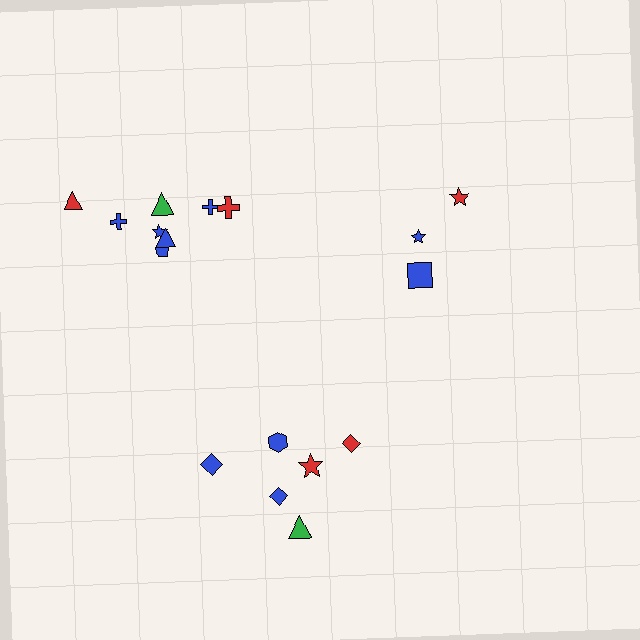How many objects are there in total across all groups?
There are 17 objects.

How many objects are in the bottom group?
There are 6 objects.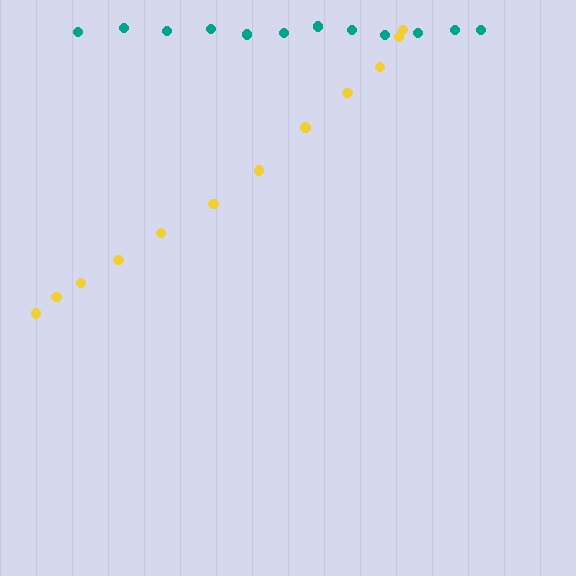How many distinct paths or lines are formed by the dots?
There are 2 distinct paths.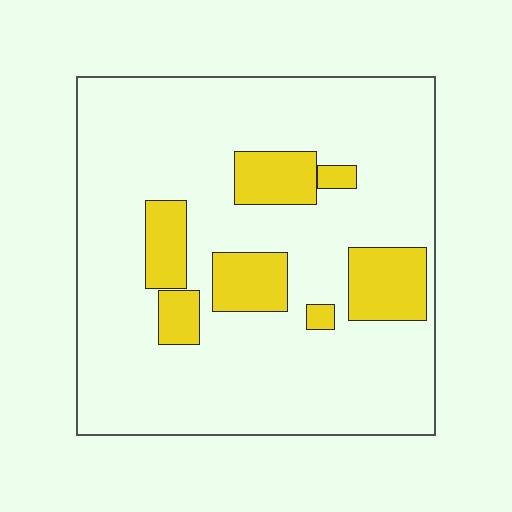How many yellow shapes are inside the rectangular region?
7.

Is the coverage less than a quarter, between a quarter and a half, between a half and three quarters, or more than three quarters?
Less than a quarter.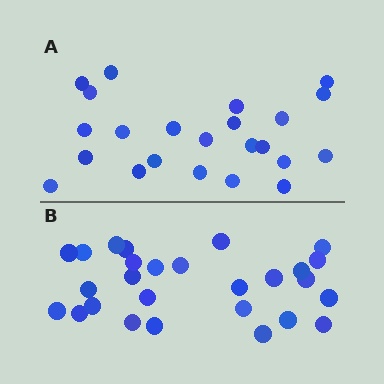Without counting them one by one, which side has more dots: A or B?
Region B (the bottom region) has more dots.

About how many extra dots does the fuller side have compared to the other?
Region B has about 4 more dots than region A.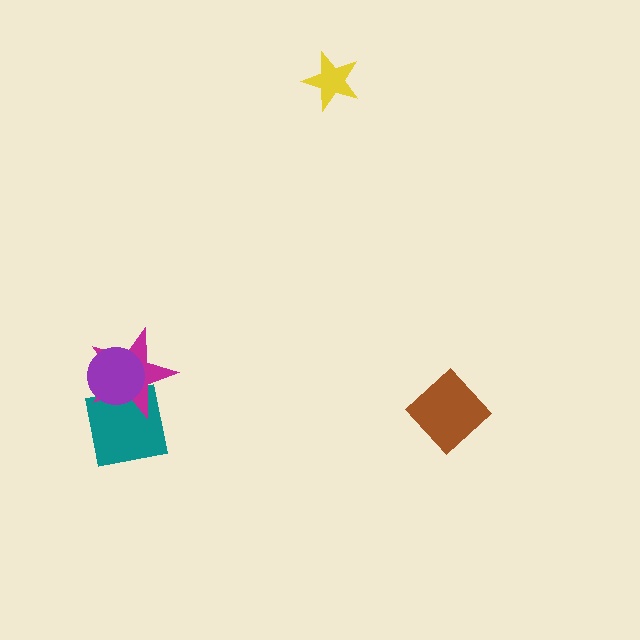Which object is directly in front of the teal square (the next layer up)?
The magenta star is directly in front of the teal square.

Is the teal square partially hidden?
Yes, it is partially covered by another shape.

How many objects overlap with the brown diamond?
0 objects overlap with the brown diamond.